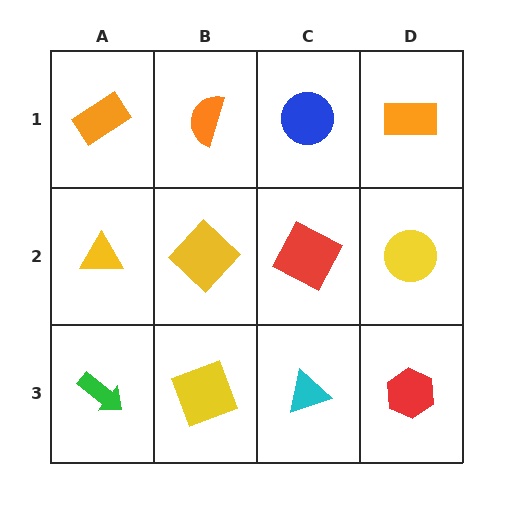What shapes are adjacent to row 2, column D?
An orange rectangle (row 1, column D), a red hexagon (row 3, column D), a red square (row 2, column C).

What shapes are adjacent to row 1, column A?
A yellow triangle (row 2, column A), an orange semicircle (row 1, column B).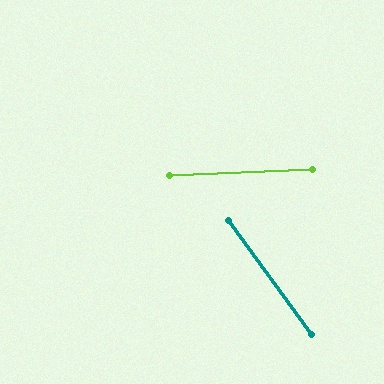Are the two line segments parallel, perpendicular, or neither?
Neither parallel nor perpendicular — they differ by about 56°.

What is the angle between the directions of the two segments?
Approximately 56 degrees.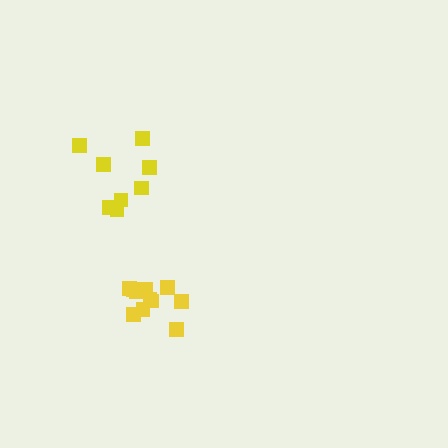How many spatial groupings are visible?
There are 2 spatial groupings.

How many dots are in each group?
Group 1: 8 dots, Group 2: 11 dots (19 total).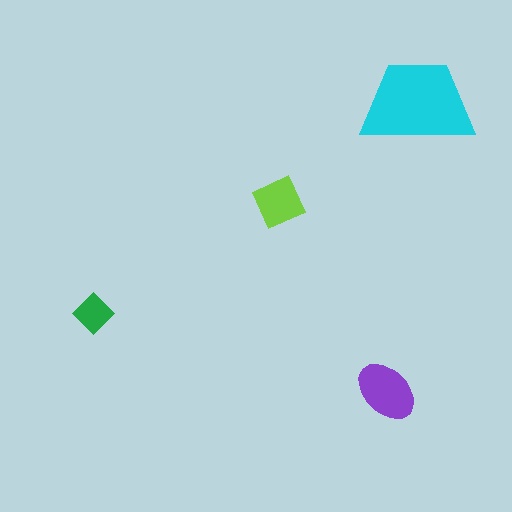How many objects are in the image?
There are 4 objects in the image.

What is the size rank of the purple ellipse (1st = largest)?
2nd.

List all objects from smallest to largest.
The green diamond, the lime square, the purple ellipse, the cyan trapezoid.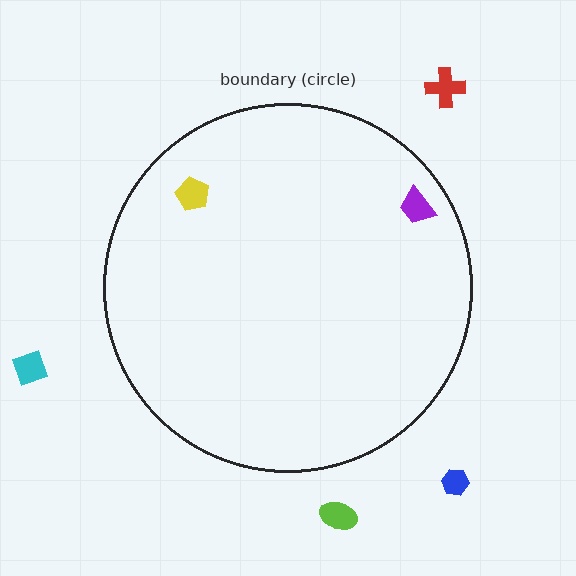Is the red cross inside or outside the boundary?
Outside.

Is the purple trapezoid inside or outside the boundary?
Inside.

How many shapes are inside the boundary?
2 inside, 4 outside.